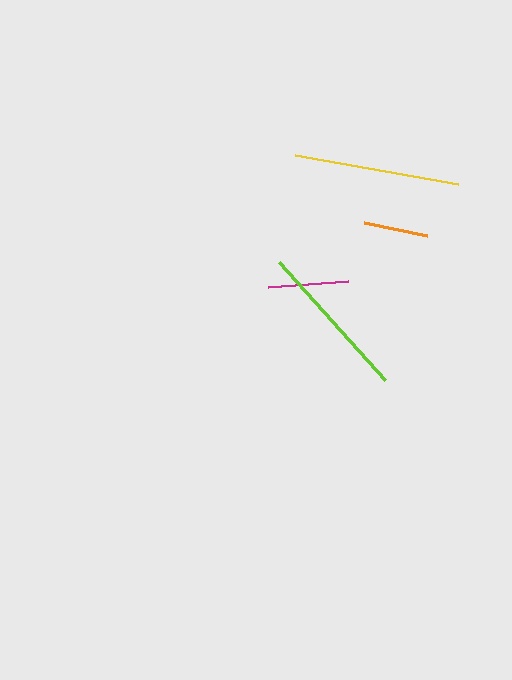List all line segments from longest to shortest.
From longest to shortest: yellow, lime, magenta, orange.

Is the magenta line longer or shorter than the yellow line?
The yellow line is longer than the magenta line.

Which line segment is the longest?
The yellow line is the longest at approximately 165 pixels.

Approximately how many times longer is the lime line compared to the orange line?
The lime line is approximately 2.5 times the length of the orange line.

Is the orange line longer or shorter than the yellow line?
The yellow line is longer than the orange line.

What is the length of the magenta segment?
The magenta segment is approximately 80 pixels long.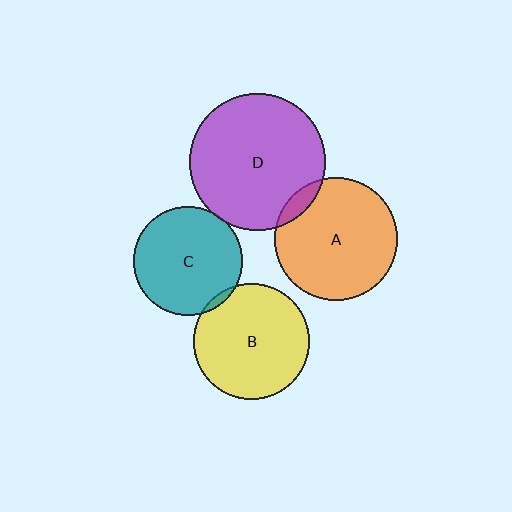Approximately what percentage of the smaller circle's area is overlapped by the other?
Approximately 5%.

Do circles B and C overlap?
Yes.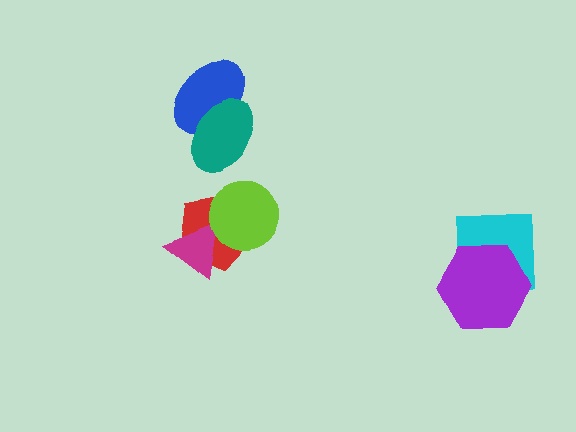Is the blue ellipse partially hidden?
Yes, it is partially covered by another shape.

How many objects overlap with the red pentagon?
2 objects overlap with the red pentagon.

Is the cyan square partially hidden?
Yes, it is partially covered by another shape.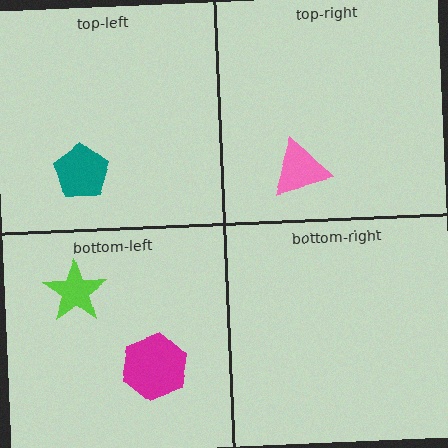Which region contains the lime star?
The bottom-left region.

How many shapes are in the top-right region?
1.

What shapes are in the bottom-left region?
The lime star, the magenta hexagon.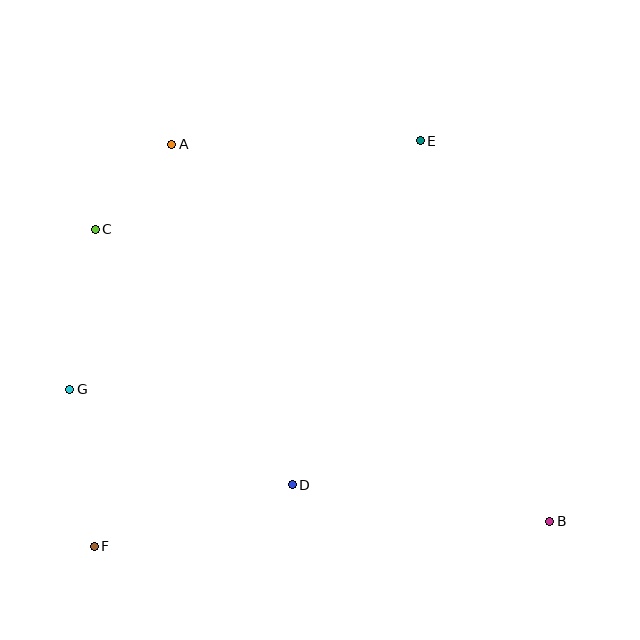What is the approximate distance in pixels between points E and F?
The distance between E and F is approximately 520 pixels.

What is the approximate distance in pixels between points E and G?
The distance between E and G is approximately 430 pixels.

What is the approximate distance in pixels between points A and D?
The distance between A and D is approximately 361 pixels.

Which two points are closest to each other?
Points A and C are closest to each other.